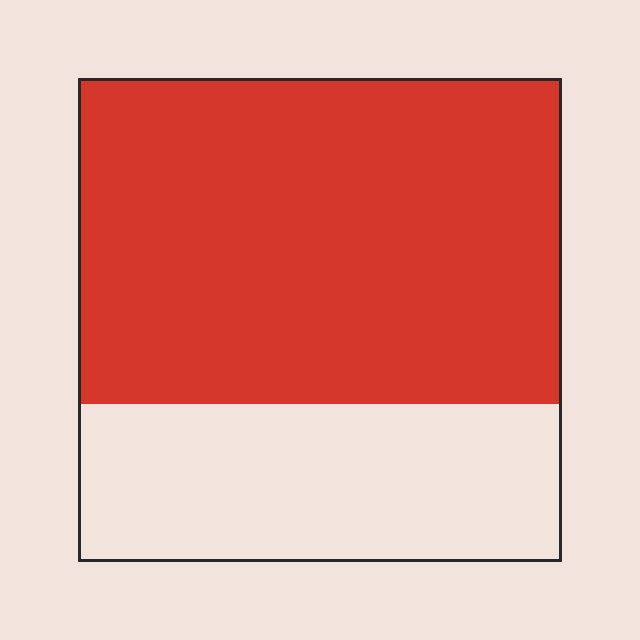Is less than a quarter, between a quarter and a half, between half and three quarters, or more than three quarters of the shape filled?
Between half and three quarters.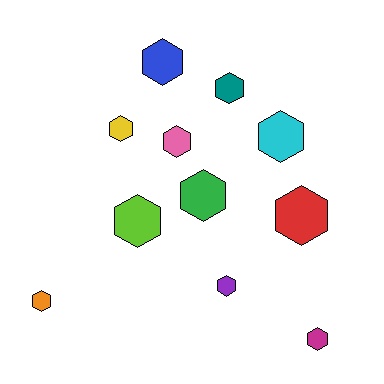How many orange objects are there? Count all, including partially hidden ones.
There is 1 orange object.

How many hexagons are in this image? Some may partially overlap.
There are 11 hexagons.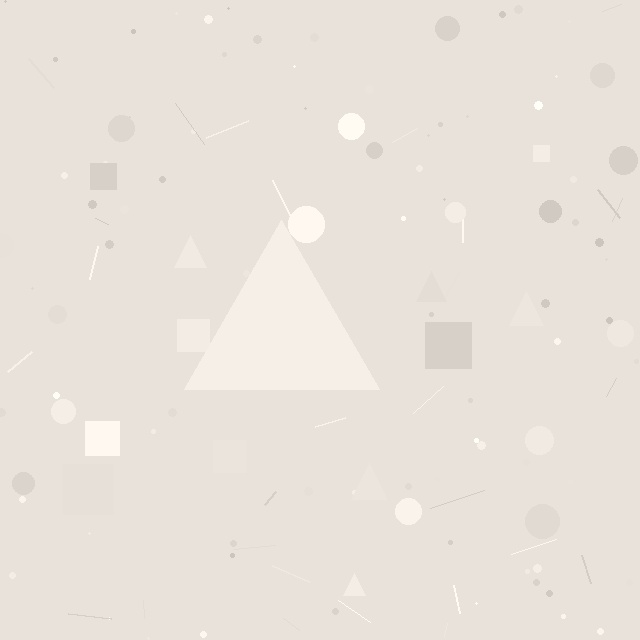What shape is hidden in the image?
A triangle is hidden in the image.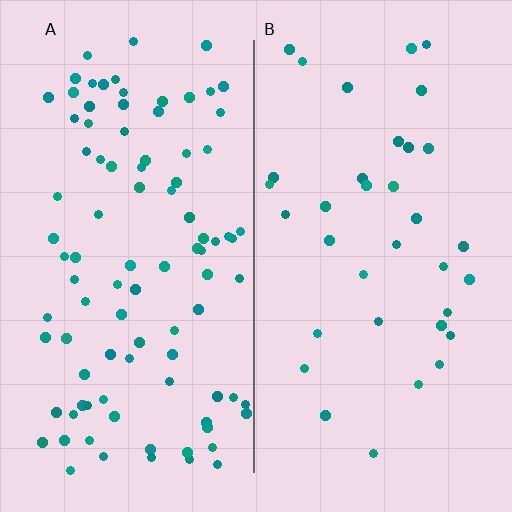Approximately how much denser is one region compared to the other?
Approximately 2.7× — region A over region B.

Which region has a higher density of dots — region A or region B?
A (the left).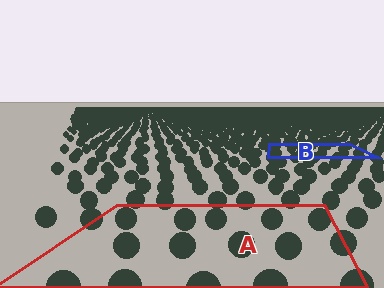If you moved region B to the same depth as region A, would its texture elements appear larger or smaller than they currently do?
They would appear larger. At a closer depth, the same texture elements are projected at a bigger on-screen size.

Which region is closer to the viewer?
Region A is closer. The texture elements there are larger and more spread out.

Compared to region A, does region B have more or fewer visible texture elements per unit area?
Region B has more texture elements per unit area — they are packed more densely because it is farther away.